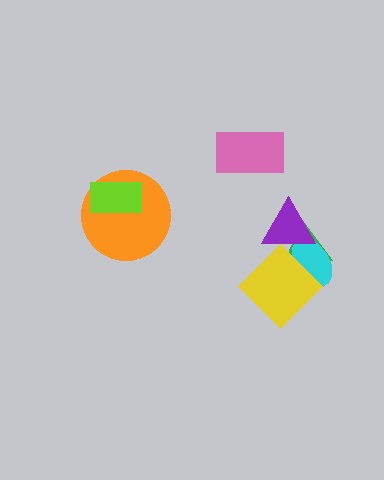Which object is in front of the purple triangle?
The yellow diamond is in front of the purple triangle.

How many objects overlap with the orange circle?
1 object overlaps with the orange circle.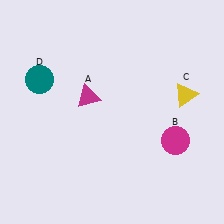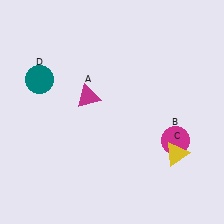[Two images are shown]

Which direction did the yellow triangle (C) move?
The yellow triangle (C) moved down.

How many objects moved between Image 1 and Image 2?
1 object moved between the two images.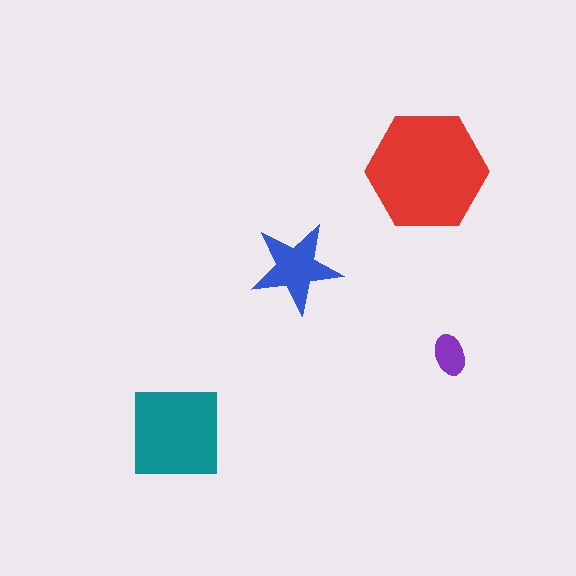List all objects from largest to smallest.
The red hexagon, the teal square, the blue star, the purple ellipse.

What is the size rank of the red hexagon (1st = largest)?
1st.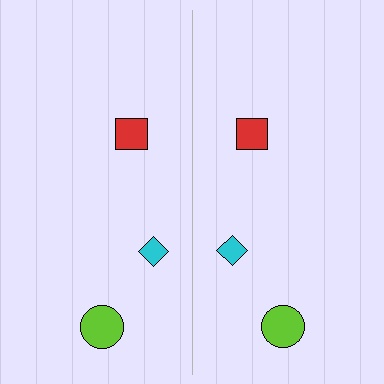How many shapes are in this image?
There are 6 shapes in this image.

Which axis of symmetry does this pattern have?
The pattern has a vertical axis of symmetry running through the center of the image.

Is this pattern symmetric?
Yes, this pattern has bilateral (reflection) symmetry.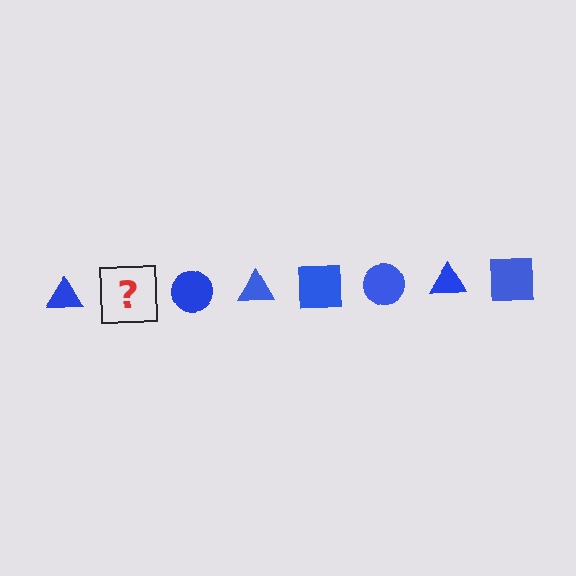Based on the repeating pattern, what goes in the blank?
The blank should be a blue square.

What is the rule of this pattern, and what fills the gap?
The rule is that the pattern cycles through triangle, square, circle shapes in blue. The gap should be filled with a blue square.